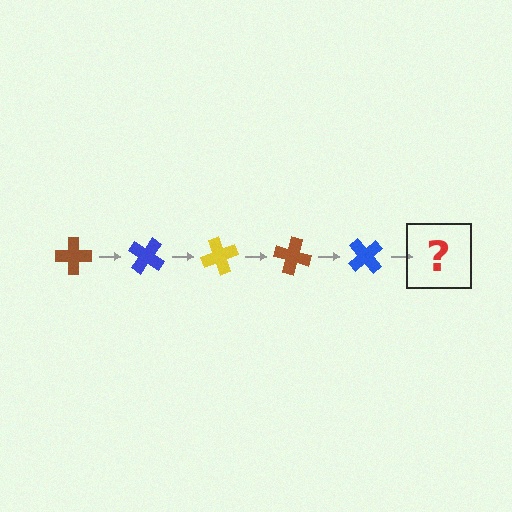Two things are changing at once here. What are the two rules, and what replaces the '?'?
The two rules are that it rotates 35 degrees each step and the color cycles through brown, blue, and yellow. The '?' should be a yellow cross, rotated 175 degrees from the start.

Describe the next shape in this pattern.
It should be a yellow cross, rotated 175 degrees from the start.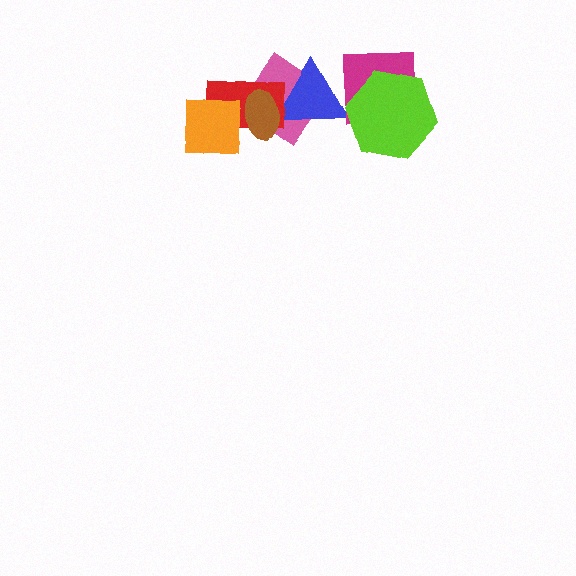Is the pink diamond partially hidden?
Yes, it is partially covered by another shape.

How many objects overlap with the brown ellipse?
4 objects overlap with the brown ellipse.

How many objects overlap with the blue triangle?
4 objects overlap with the blue triangle.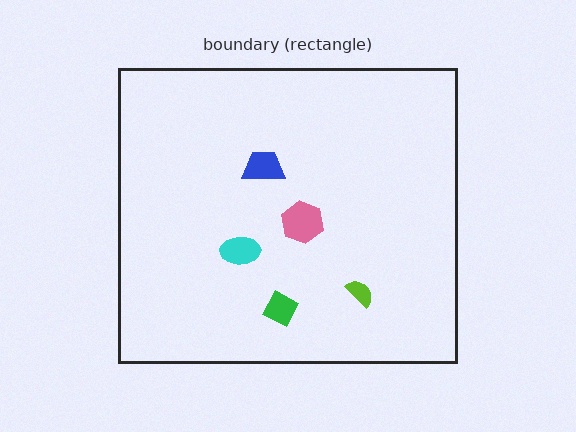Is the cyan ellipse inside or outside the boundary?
Inside.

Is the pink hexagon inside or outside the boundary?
Inside.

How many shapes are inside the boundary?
5 inside, 0 outside.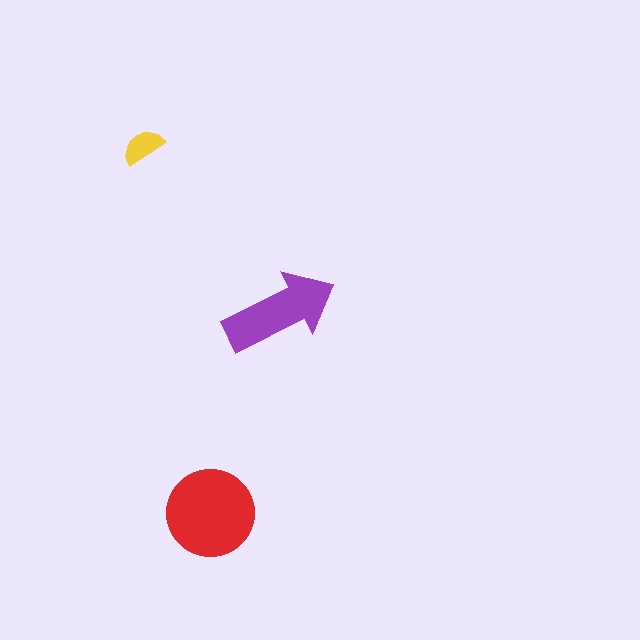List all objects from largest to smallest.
The red circle, the purple arrow, the yellow semicircle.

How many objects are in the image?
There are 3 objects in the image.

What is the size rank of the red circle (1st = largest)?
1st.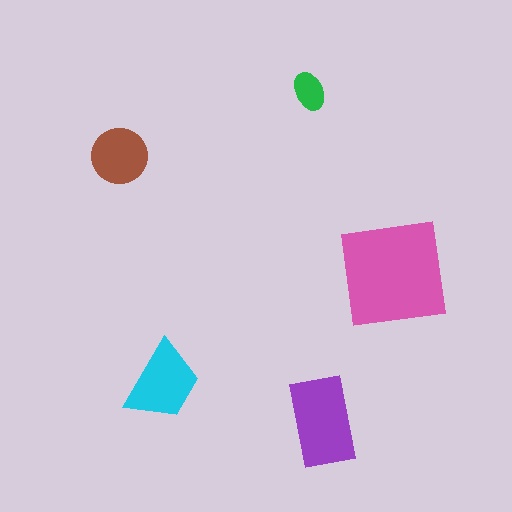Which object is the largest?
The pink square.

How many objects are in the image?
There are 5 objects in the image.